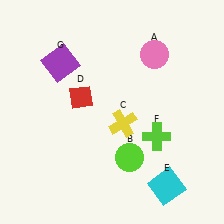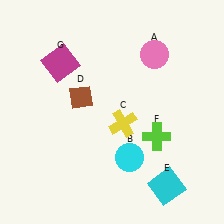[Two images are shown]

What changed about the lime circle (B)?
In Image 1, B is lime. In Image 2, it changed to cyan.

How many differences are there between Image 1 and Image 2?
There are 3 differences between the two images.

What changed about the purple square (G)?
In Image 1, G is purple. In Image 2, it changed to magenta.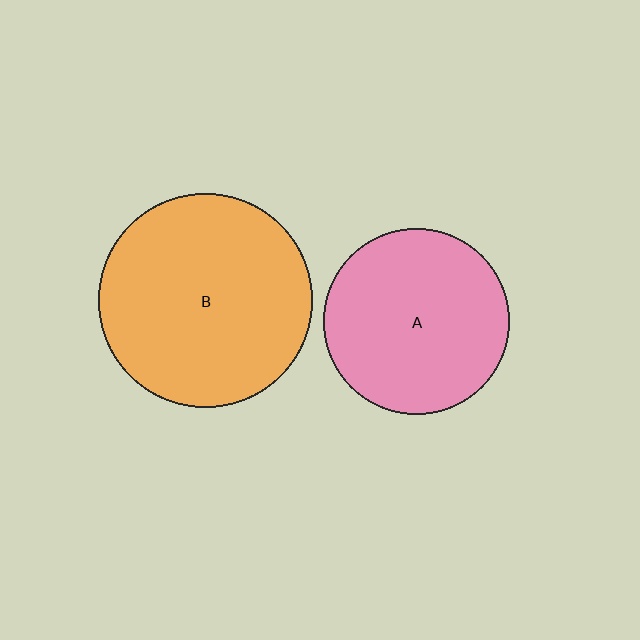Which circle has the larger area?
Circle B (orange).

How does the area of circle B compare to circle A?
Approximately 1.3 times.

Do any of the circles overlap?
No, none of the circles overlap.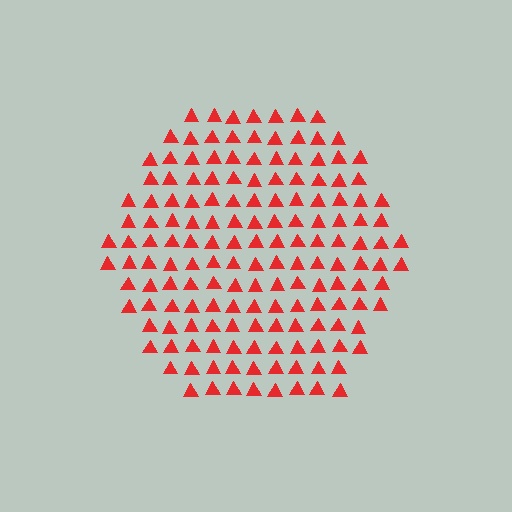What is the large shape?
The large shape is a hexagon.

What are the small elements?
The small elements are triangles.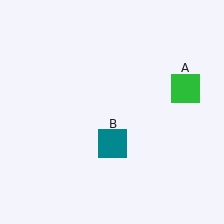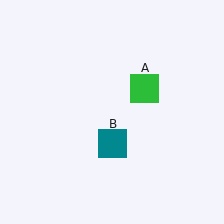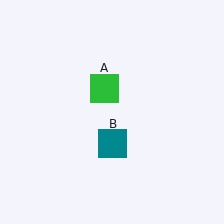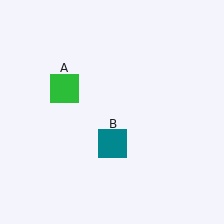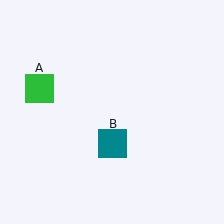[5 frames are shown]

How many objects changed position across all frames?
1 object changed position: green square (object A).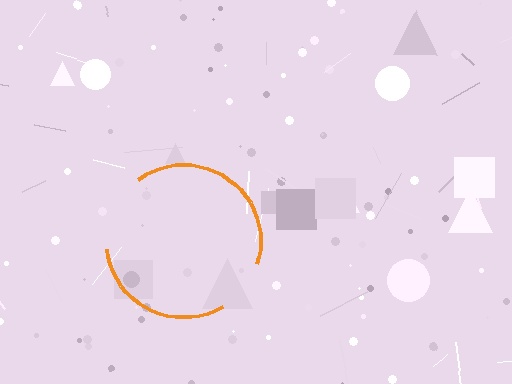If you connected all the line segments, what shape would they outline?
They would outline a circle.